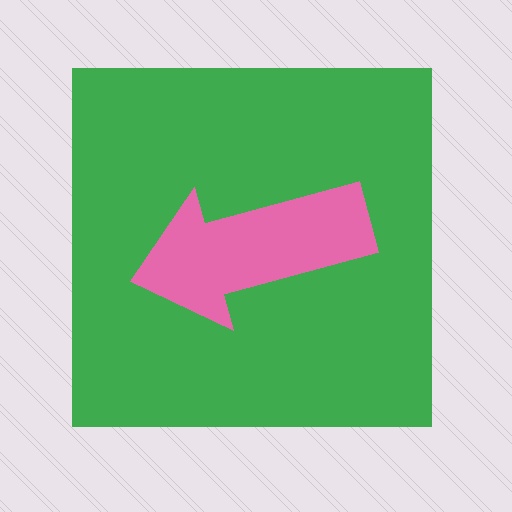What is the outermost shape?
The green square.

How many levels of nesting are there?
2.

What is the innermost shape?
The pink arrow.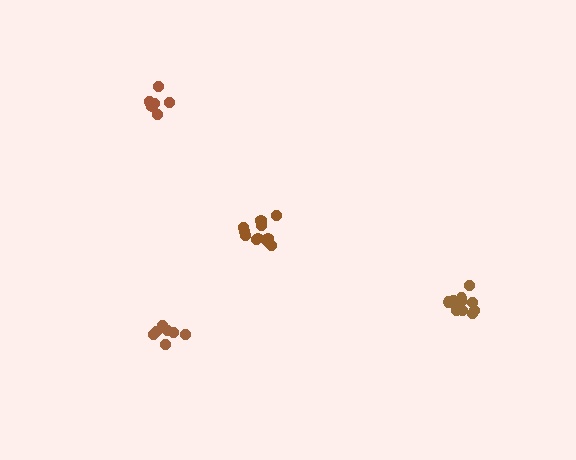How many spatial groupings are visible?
There are 4 spatial groupings.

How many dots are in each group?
Group 1: 7 dots, Group 2: 11 dots, Group 3: 11 dots, Group 4: 7 dots (36 total).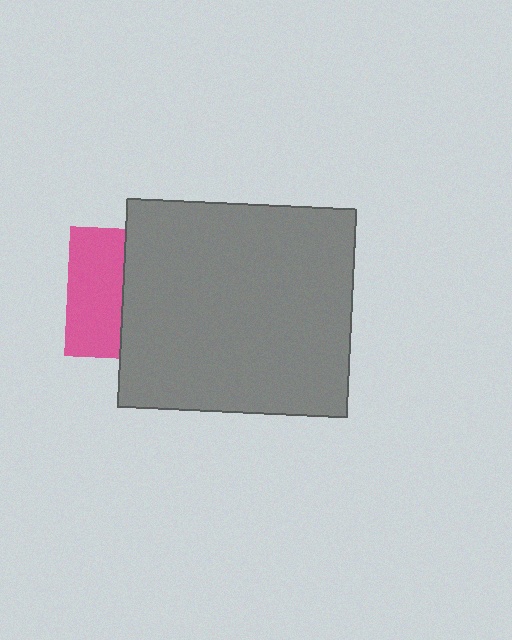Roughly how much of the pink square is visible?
A small part of it is visible (roughly 43%).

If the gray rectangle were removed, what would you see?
You would see the complete pink square.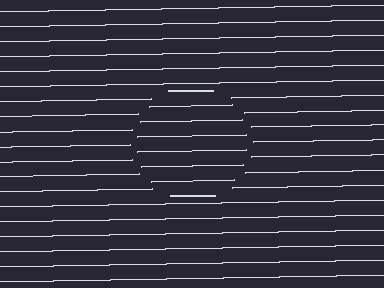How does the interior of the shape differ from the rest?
The interior of the shape contains the same grating, shifted by half a period — the contour is defined by the phase discontinuity where line-ends from the inner and outer gratings abut.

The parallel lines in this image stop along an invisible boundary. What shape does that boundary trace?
An illusory circle. The interior of the shape contains the same grating, shifted by half a period — the contour is defined by the phase discontinuity where line-ends from the inner and outer gratings abut.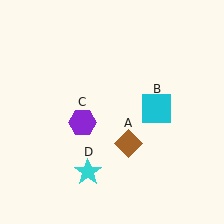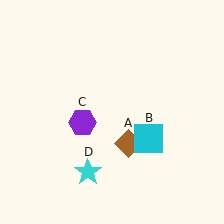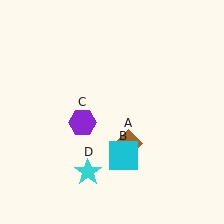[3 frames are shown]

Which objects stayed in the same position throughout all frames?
Brown diamond (object A) and purple hexagon (object C) and cyan star (object D) remained stationary.